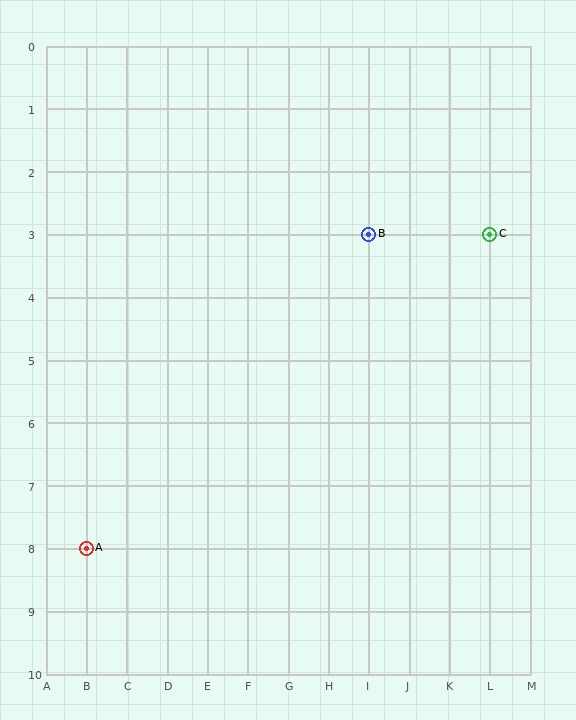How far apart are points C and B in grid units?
Points C and B are 3 columns apart.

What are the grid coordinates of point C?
Point C is at grid coordinates (L, 3).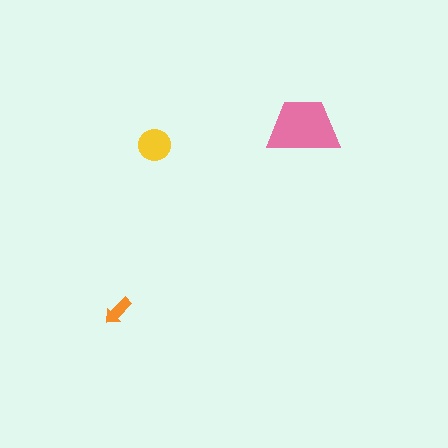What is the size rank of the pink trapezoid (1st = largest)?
1st.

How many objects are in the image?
There are 3 objects in the image.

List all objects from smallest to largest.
The orange arrow, the yellow circle, the pink trapezoid.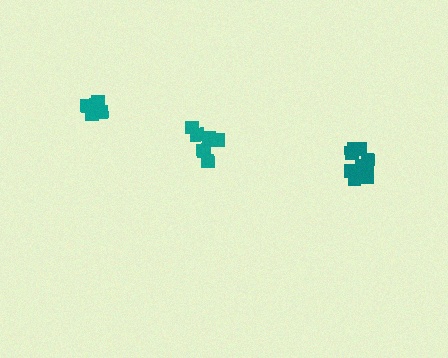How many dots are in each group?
Group 1: 10 dots, Group 2: 8 dots, Group 3: 7 dots (25 total).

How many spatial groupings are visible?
There are 3 spatial groupings.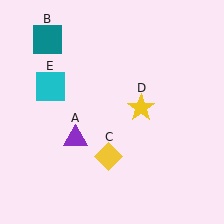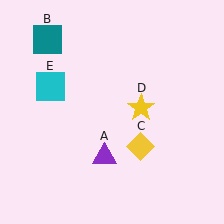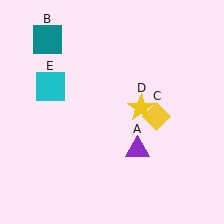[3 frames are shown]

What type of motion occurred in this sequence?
The purple triangle (object A), yellow diamond (object C) rotated counterclockwise around the center of the scene.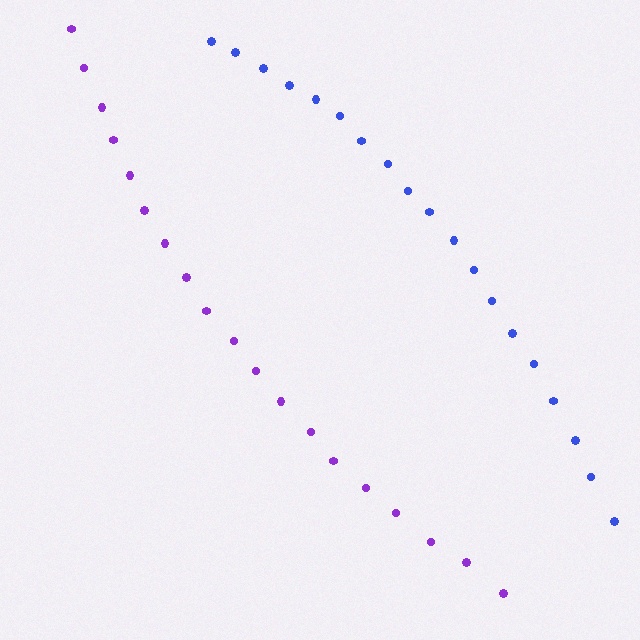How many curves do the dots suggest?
There are 2 distinct paths.